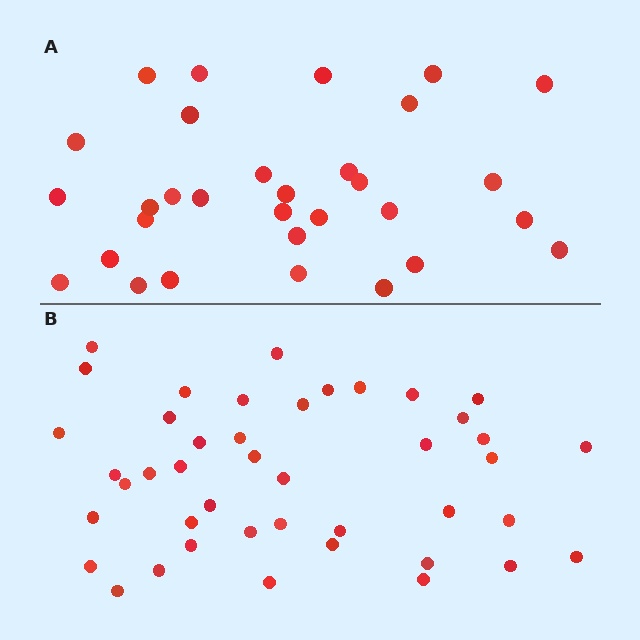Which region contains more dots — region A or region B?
Region B (the bottom region) has more dots.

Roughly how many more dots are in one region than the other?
Region B has roughly 12 or so more dots than region A.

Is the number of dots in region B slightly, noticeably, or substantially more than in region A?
Region B has noticeably more, but not dramatically so. The ratio is roughly 1.4 to 1.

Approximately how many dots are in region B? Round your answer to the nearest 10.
About 40 dots. (The exact count is 43, which rounds to 40.)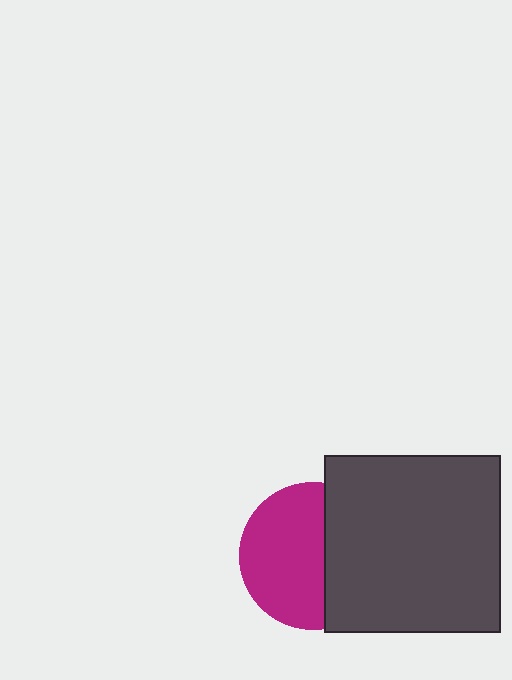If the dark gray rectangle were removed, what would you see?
You would see the complete magenta circle.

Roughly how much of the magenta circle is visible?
About half of it is visible (roughly 59%).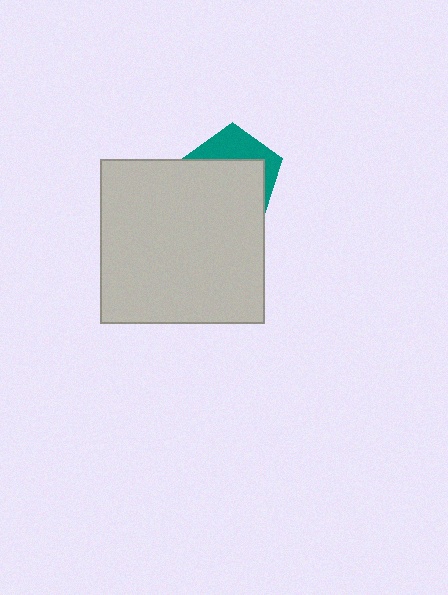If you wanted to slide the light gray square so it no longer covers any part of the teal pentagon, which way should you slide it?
Slide it down — that is the most direct way to separate the two shapes.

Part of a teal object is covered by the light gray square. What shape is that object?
It is a pentagon.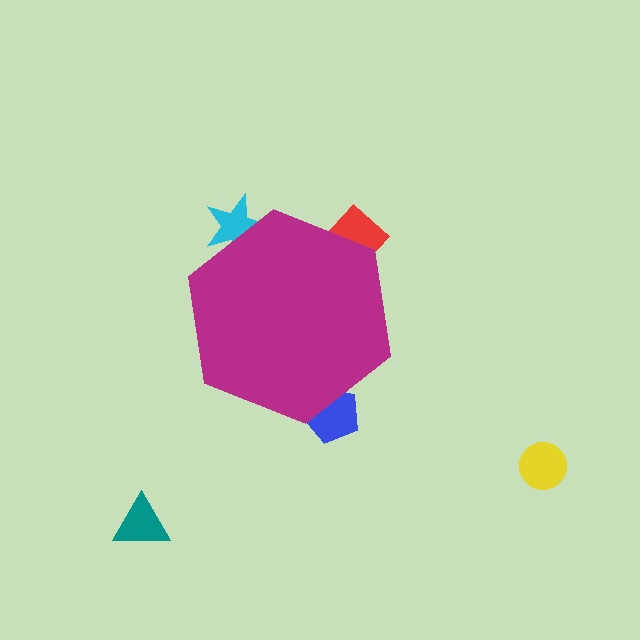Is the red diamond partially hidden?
Yes, the red diamond is partially hidden behind the magenta hexagon.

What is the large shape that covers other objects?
A magenta hexagon.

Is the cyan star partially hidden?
Yes, the cyan star is partially hidden behind the magenta hexagon.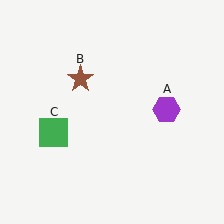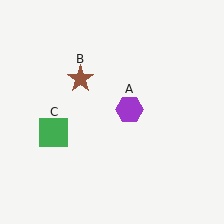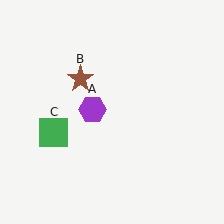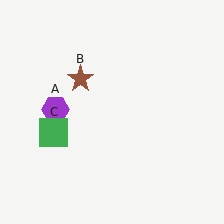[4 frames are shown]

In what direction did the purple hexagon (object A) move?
The purple hexagon (object A) moved left.